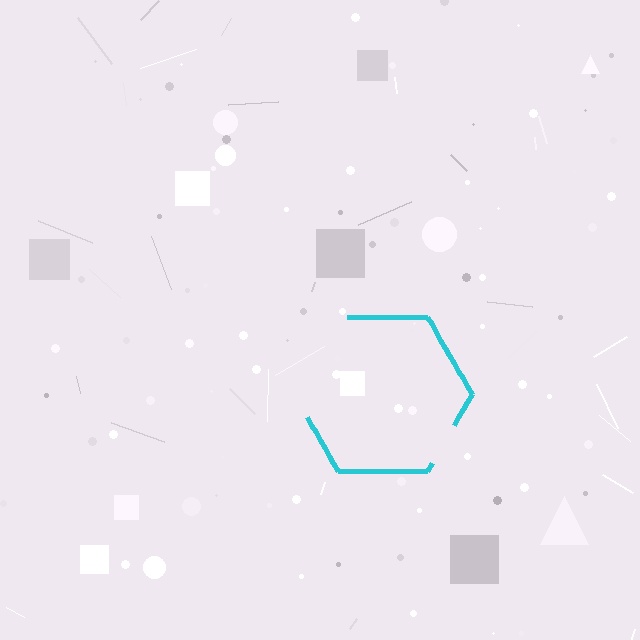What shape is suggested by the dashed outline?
The dashed outline suggests a hexagon.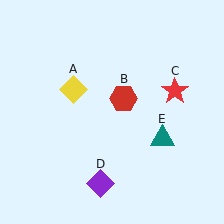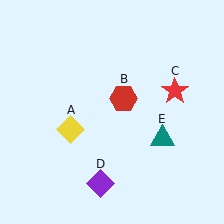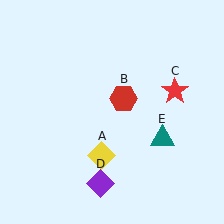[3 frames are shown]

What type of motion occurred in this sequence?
The yellow diamond (object A) rotated counterclockwise around the center of the scene.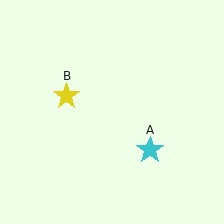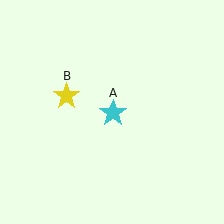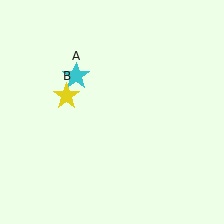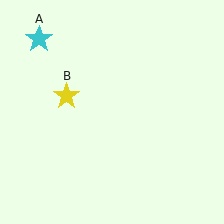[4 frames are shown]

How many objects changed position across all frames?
1 object changed position: cyan star (object A).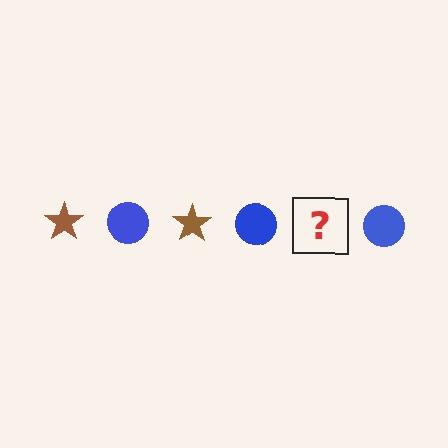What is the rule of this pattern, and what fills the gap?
The rule is that the pattern alternates between brown star and blue circle. The gap should be filled with a brown star.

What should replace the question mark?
The question mark should be replaced with a brown star.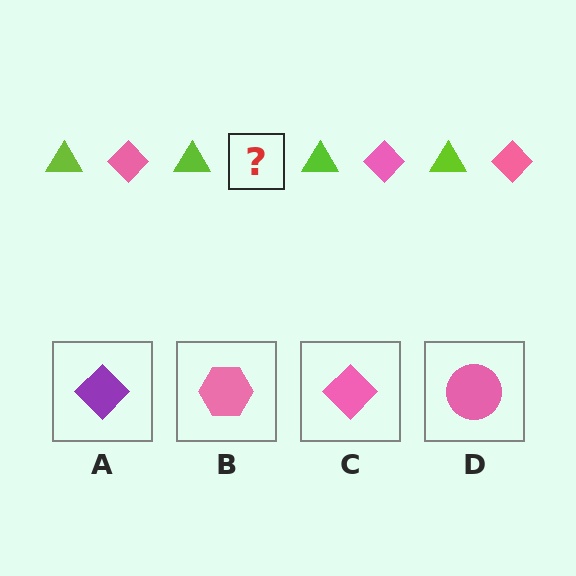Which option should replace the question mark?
Option C.